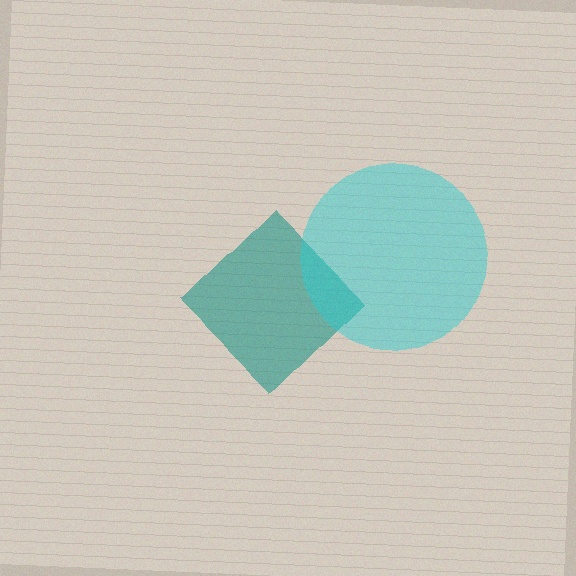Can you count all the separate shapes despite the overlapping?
Yes, there are 2 separate shapes.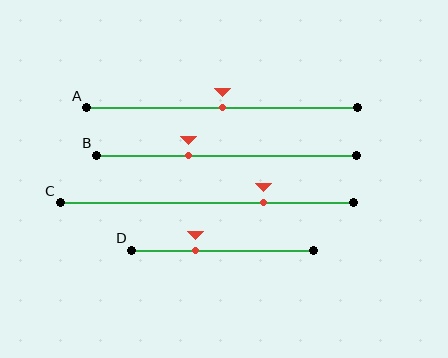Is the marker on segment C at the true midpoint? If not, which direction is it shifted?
No, the marker on segment C is shifted to the right by about 20% of the segment length.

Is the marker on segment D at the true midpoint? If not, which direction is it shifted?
No, the marker on segment D is shifted to the left by about 15% of the segment length.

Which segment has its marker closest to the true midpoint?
Segment A has its marker closest to the true midpoint.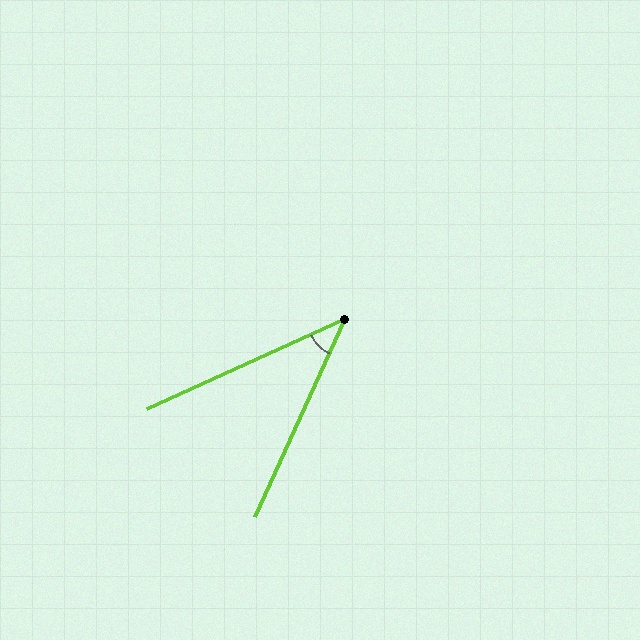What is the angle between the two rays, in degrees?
Approximately 41 degrees.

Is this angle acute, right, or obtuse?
It is acute.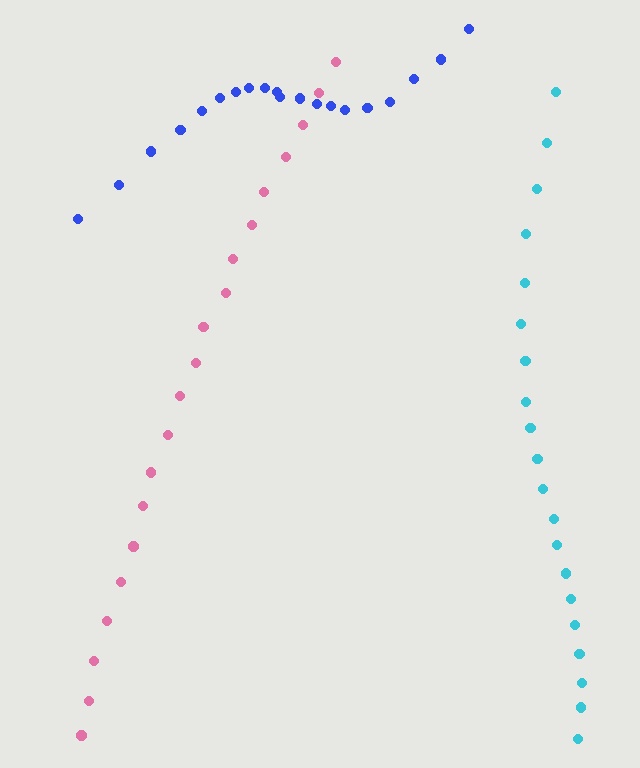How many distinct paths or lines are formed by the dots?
There are 3 distinct paths.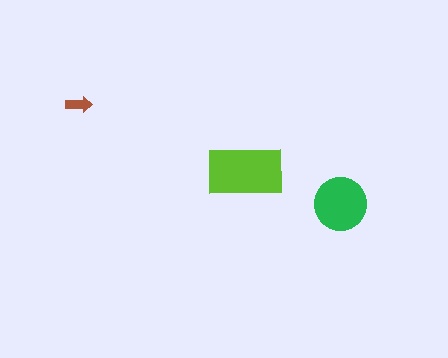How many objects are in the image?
There are 3 objects in the image.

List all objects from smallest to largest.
The brown arrow, the green circle, the lime rectangle.